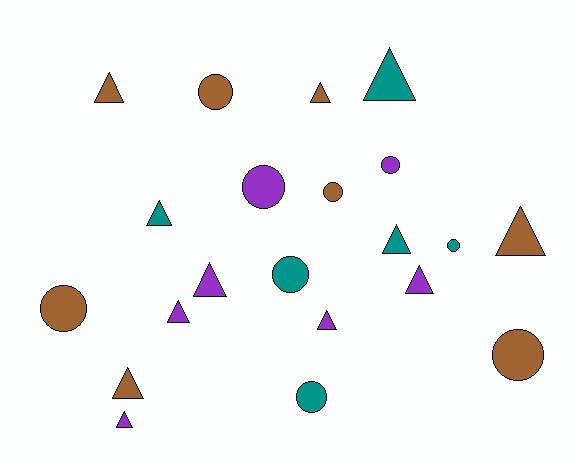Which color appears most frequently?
Brown, with 8 objects.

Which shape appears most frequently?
Triangle, with 12 objects.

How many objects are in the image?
There are 21 objects.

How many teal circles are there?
There are 3 teal circles.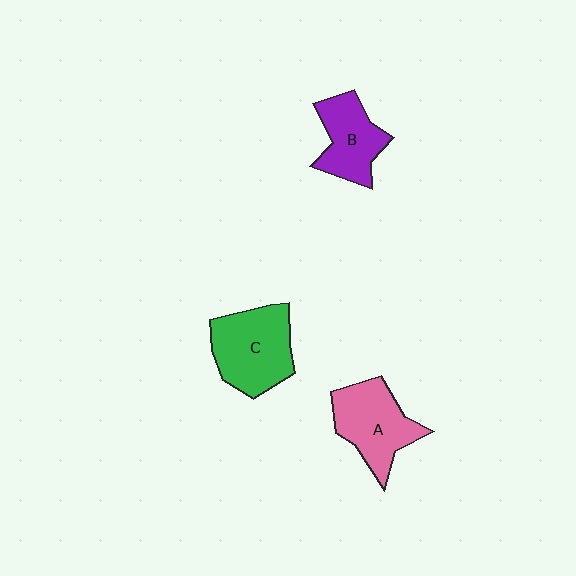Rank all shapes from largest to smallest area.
From largest to smallest: C (green), A (pink), B (purple).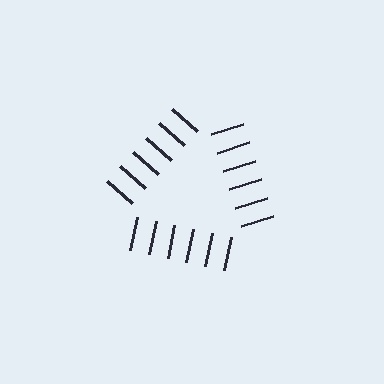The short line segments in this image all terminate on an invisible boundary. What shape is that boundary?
An illusory triangle — the line segments terminate on its edges but no continuous stroke is drawn.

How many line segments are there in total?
18 — 6 along each of the 3 edges.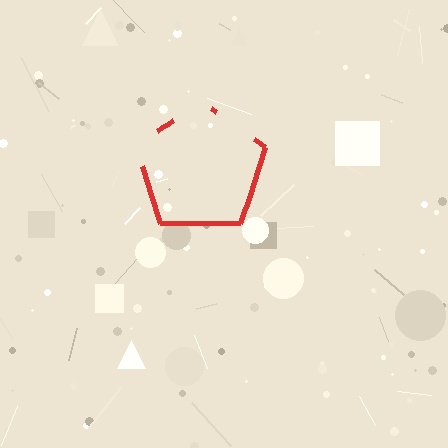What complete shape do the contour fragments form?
The contour fragments form a pentagon.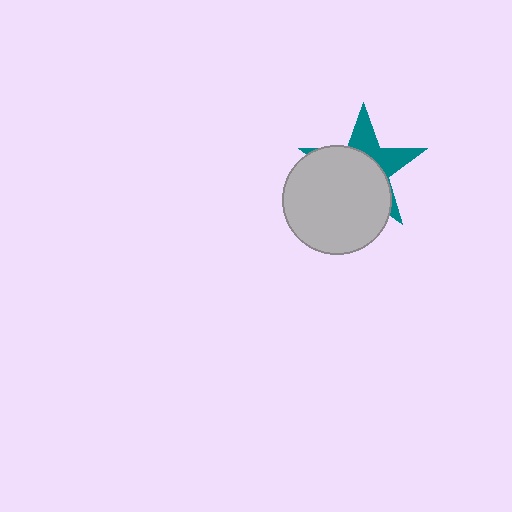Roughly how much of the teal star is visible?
A small part of it is visible (roughly 37%).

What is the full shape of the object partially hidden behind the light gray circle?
The partially hidden object is a teal star.